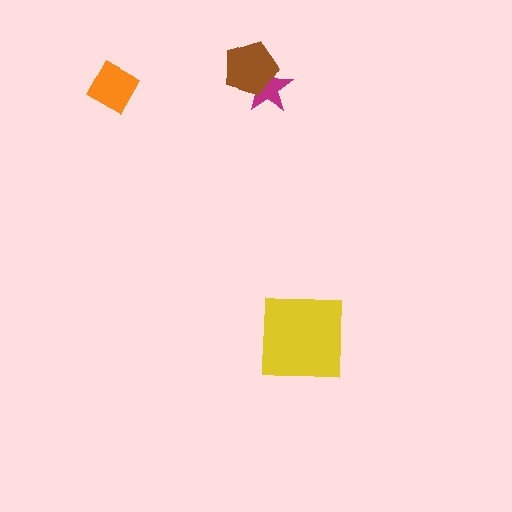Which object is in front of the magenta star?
The brown pentagon is in front of the magenta star.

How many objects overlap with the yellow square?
0 objects overlap with the yellow square.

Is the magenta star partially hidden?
Yes, it is partially covered by another shape.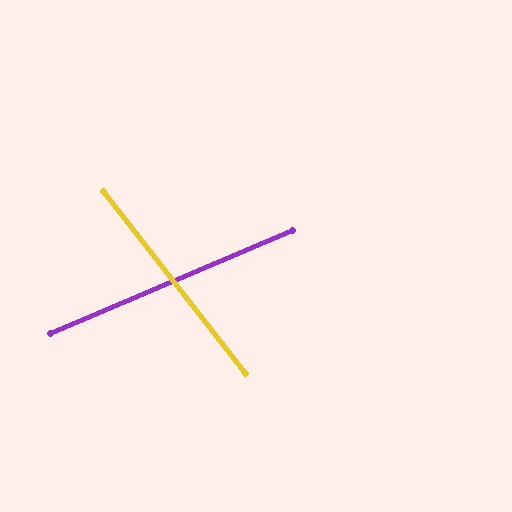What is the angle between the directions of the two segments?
Approximately 75 degrees.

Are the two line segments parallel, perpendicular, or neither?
Neither parallel nor perpendicular — they differ by about 75°.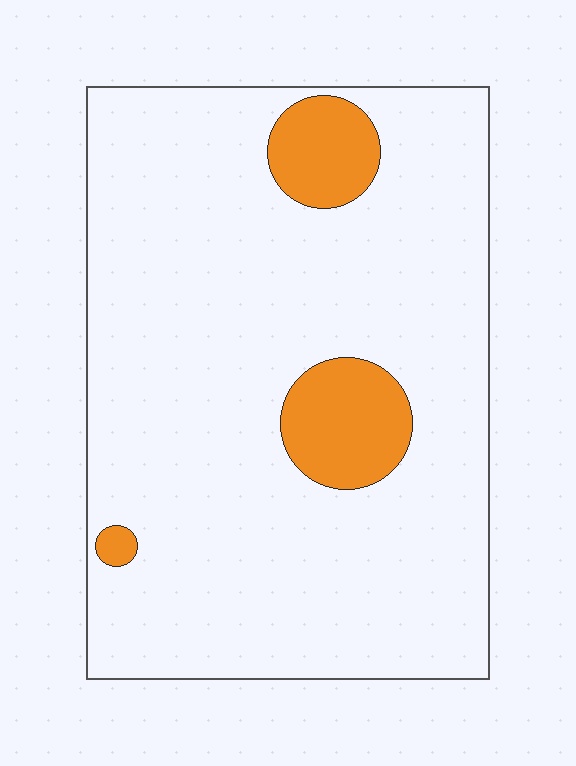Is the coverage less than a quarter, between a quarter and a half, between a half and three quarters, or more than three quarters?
Less than a quarter.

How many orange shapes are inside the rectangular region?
3.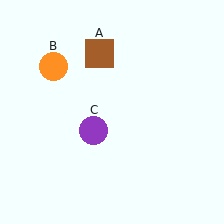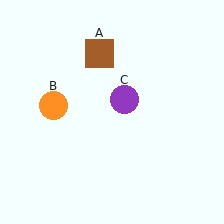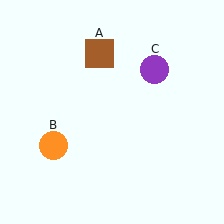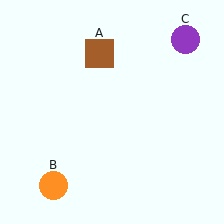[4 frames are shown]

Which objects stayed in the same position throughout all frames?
Brown square (object A) remained stationary.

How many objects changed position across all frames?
2 objects changed position: orange circle (object B), purple circle (object C).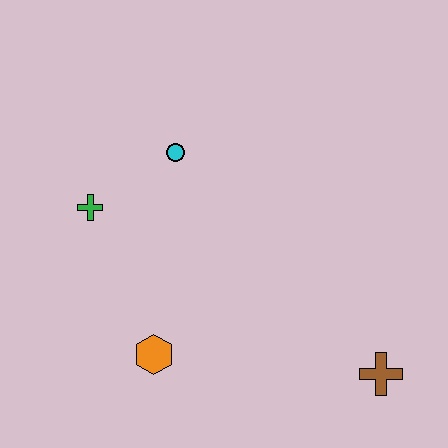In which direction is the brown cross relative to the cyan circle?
The brown cross is below the cyan circle.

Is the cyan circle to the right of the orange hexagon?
Yes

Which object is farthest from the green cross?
The brown cross is farthest from the green cross.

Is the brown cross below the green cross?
Yes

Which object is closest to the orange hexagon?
The green cross is closest to the orange hexagon.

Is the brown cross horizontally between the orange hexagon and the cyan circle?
No